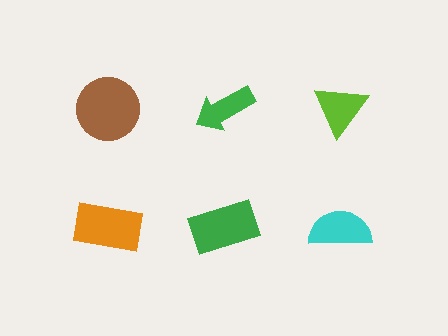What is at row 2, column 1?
An orange rectangle.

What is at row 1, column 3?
A lime triangle.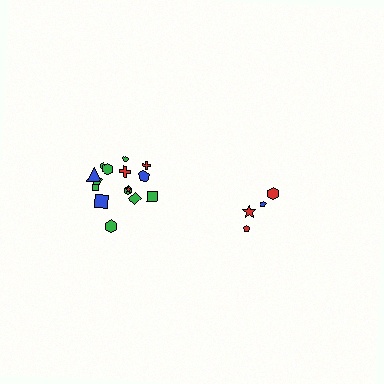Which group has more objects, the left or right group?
The left group.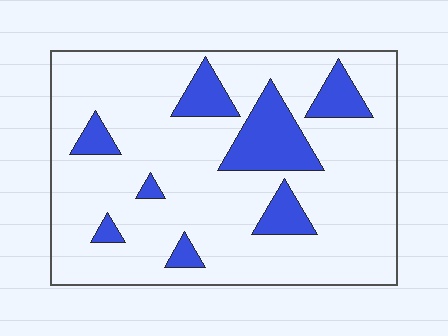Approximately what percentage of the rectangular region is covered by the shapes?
Approximately 15%.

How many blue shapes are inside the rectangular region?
8.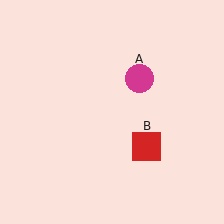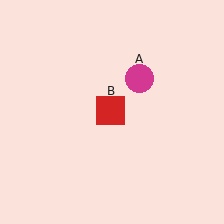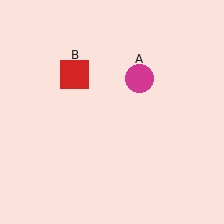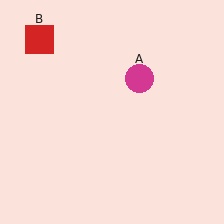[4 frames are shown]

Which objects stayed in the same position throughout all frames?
Magenta circle (object A) remained stationary.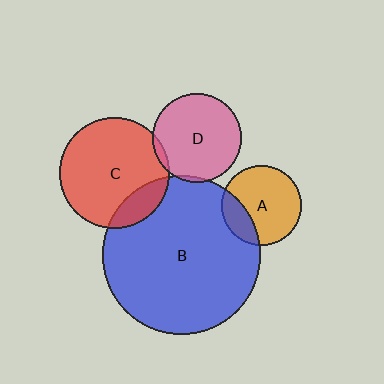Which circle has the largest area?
Circle B (blue).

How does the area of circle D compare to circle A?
Approximately 1.2 times.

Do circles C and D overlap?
Yes.